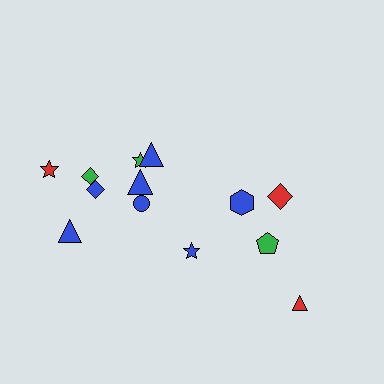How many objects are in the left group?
There are 8 objects.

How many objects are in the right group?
There are 5 objects.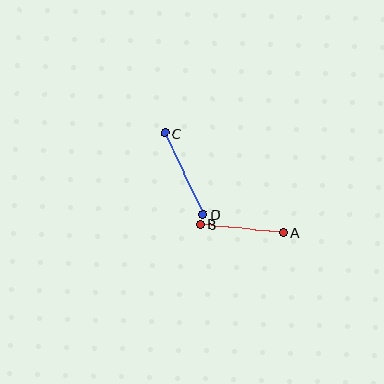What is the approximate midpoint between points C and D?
The midpoint is at approximately (184, 174) pixels.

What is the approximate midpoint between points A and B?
The midpoint is at approximately (242, 229) pixels.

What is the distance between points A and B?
The distance is approximately 83 pixels.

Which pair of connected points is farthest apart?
Points C and D are farthest apart.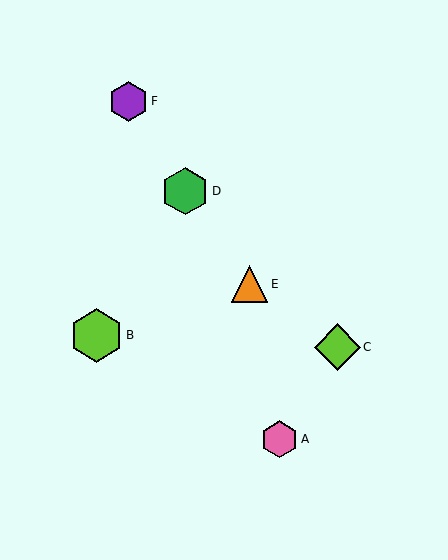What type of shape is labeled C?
Shape C is a lime diamond.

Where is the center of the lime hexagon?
The center of the lime hexagon is at (97, 335).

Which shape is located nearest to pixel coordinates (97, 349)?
The lime hexagon (labeled B) at (97, 335) is nearest to that location.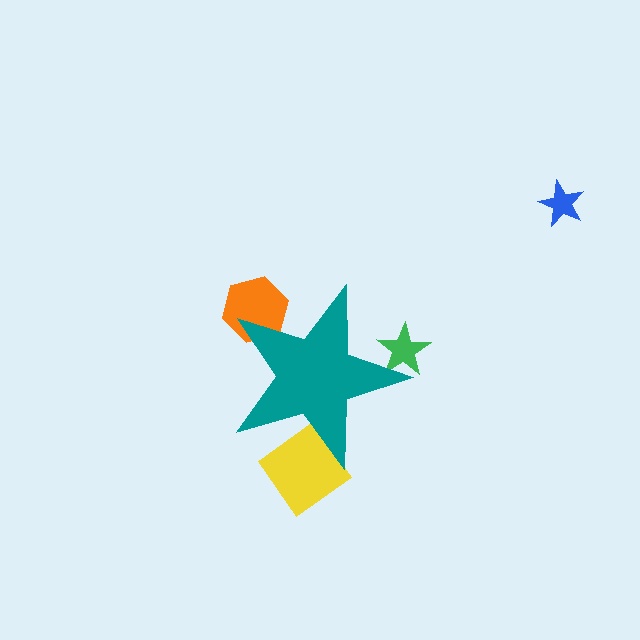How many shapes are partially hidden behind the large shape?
3 shapes are partially hidden.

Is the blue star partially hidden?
No, the blue star is fully visible.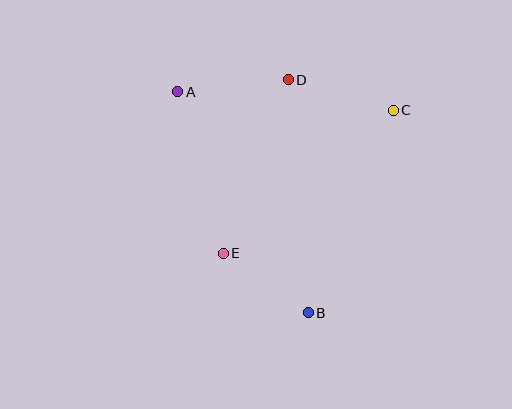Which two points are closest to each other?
Points B and E are closest to each other.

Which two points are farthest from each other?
Points A and B are farthest from each other.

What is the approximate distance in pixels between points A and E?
The distance between A and E is approximately 168 pixels.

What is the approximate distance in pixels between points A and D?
The distance between A and D is approximately 111 pixels.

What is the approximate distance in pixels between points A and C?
The distance between A and C is approximately 216 pixels.